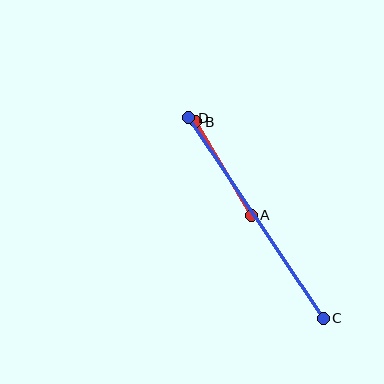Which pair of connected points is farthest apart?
Points C and D are farthest apart.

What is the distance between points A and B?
The distance is approximately 109 pixels.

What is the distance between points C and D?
The distance is approximately 242 pixels.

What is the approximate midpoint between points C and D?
The midpoint is at approximately (256, 218) pixels.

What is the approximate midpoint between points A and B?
The midpoint is at approximately (223, 168) pixels.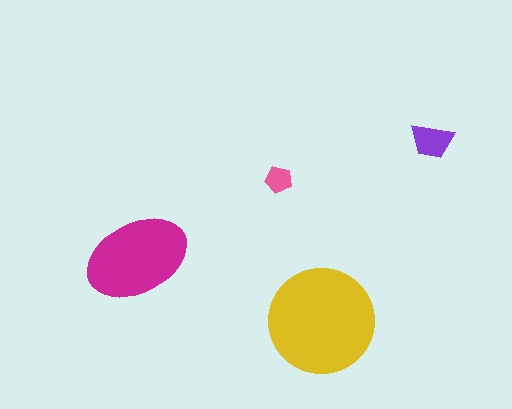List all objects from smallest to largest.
The pink pentagon, the purple trapezoid, the magenta ellipse, the yellow circle.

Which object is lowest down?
The yellow circle is bottommost.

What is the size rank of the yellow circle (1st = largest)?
1st.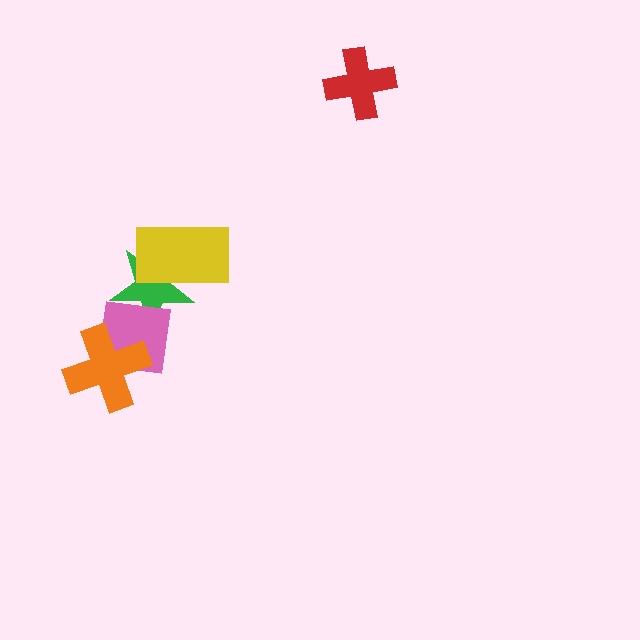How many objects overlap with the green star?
2 objects overlap with the green star.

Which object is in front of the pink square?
The orange cross is in front of the pink square.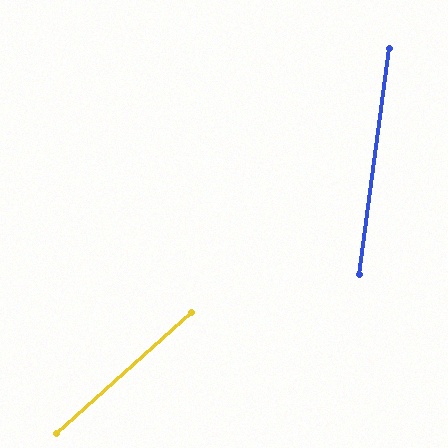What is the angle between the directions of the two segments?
Approximately 41 degrees.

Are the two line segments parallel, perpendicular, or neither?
Neither parallel nor perpendicular — they differ by about 41°.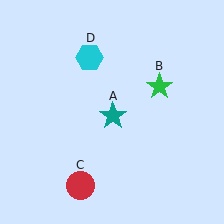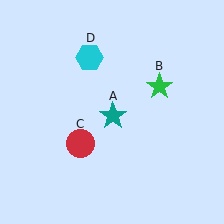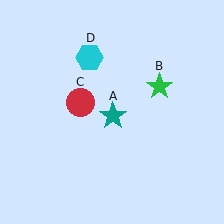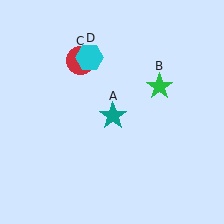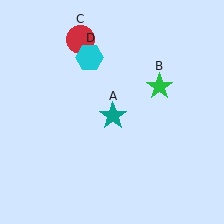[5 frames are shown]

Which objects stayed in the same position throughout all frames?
Teal star (object A) and green star (object B) and cyan hexagon (object D) remained stationary.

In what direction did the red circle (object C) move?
The red circle (object C) moved up.